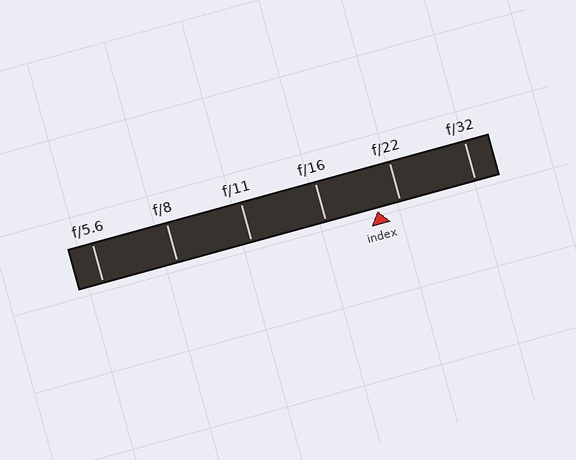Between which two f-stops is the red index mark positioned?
The index mark is between f/16 and f/22.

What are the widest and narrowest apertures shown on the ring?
The widest aperture shown is f/5.6 and the narrowest is f/32.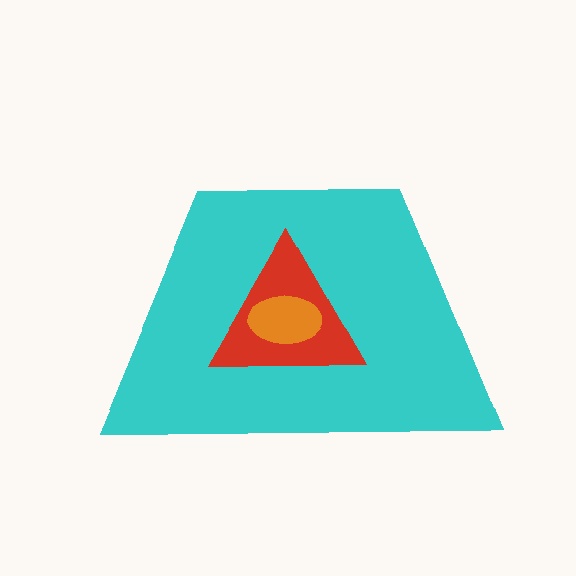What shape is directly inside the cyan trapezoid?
The red triangle.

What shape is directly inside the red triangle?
The orange ellipse.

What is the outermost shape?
The cyan trapezoid.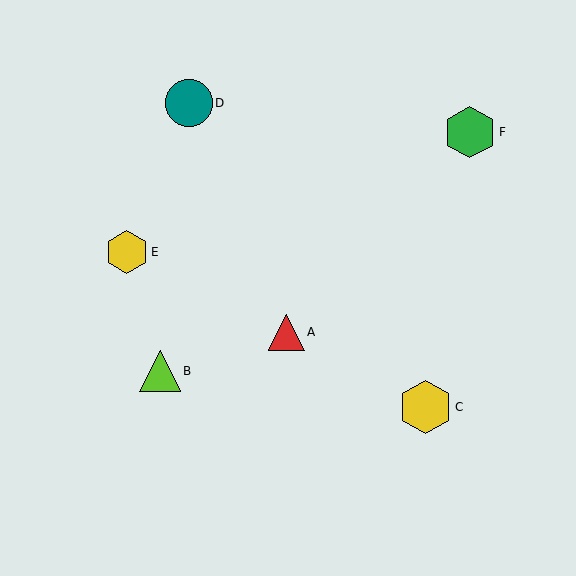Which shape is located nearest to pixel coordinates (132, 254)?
The yellow hexagon (labeled E) at (127, 252) is nearest to that location.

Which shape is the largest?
The yellow hexagon (labeled C) is the largest.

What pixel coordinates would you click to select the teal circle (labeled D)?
Click at (189, 103) to select the teal circle D.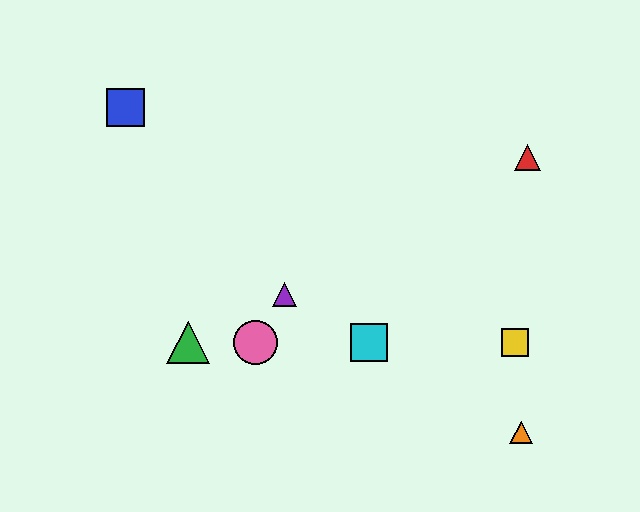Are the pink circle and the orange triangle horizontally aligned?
No, the pink circle is at y≈342 and the orange triangle is at y≈433.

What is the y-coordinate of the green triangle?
The green triangle is at y≈342.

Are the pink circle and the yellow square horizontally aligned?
Yes, both are at y≈342.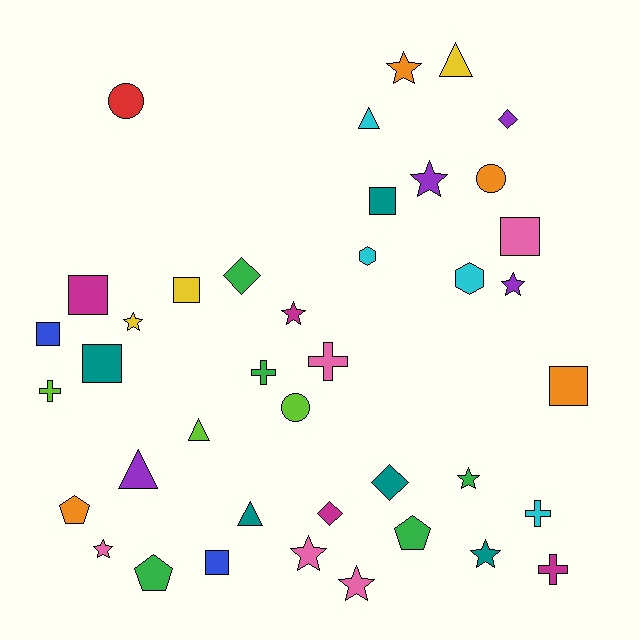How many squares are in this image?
There are 8 squares.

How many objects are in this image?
There are 40 objects.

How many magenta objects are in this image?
There are 4 magenta objects.